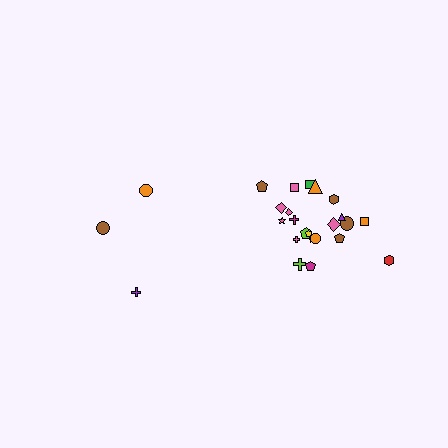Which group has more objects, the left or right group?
The right group.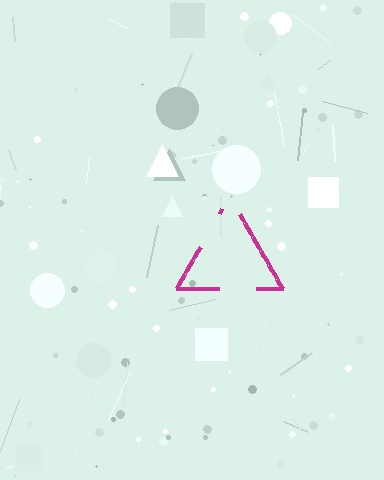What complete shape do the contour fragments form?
The contour fragments form a triangle.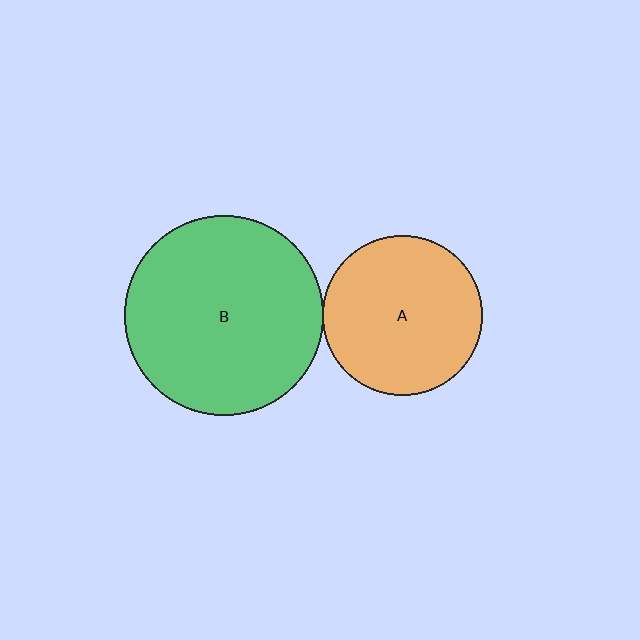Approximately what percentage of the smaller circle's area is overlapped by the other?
Approximately 5%.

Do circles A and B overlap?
Yes.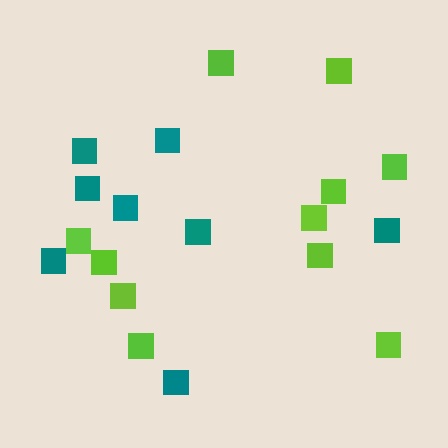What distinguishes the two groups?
There are 2 groups: one group of lime squares (11) and one group of teal squares (8).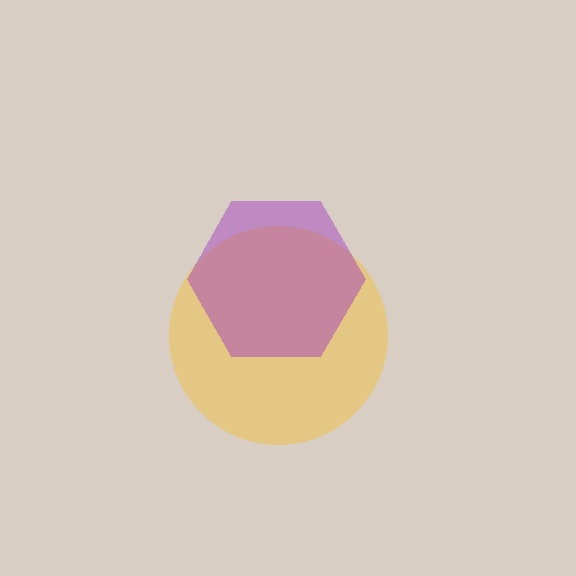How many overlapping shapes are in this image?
There are 2 overlapping shapes in the image.